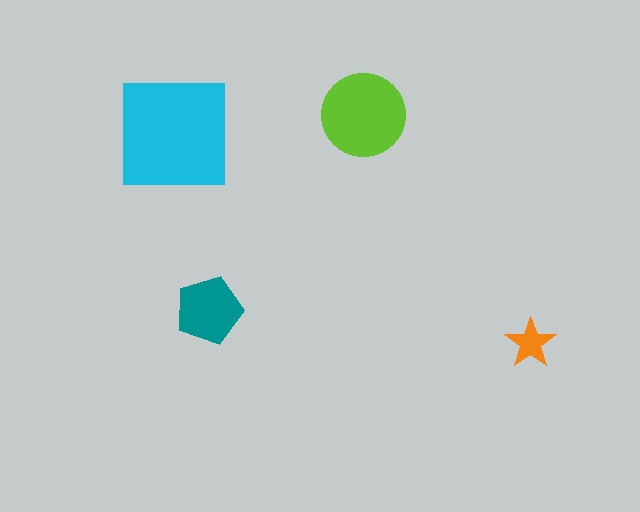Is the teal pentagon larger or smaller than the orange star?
Larger.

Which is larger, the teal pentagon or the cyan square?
The cyan square.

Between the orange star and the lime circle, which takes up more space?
The lime circle.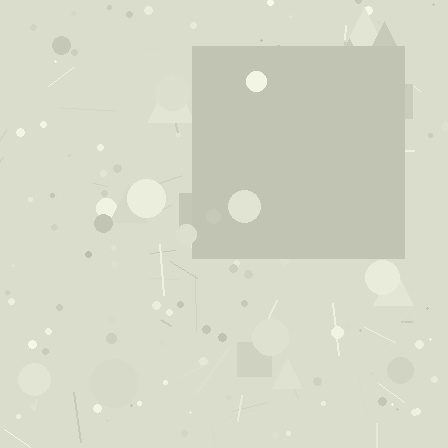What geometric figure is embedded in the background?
A square is embedded in the background.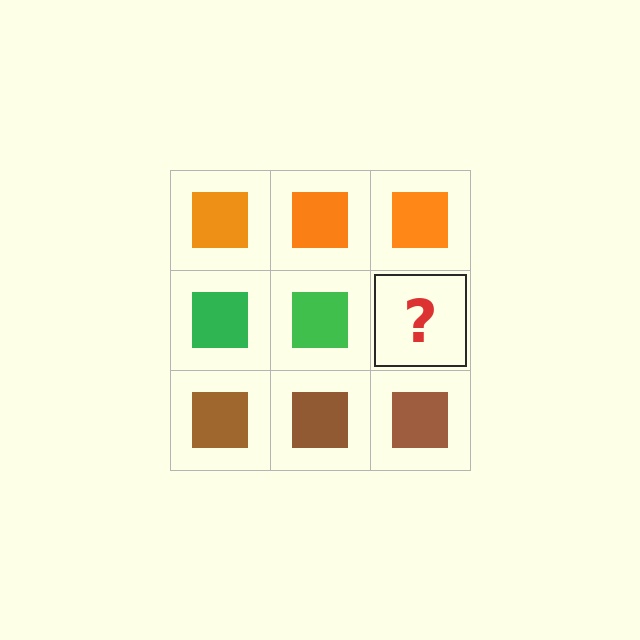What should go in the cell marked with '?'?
The missing cell should contain a green square.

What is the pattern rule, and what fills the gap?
The rule is that each row has a consistent color. The gap should be filled with a green square.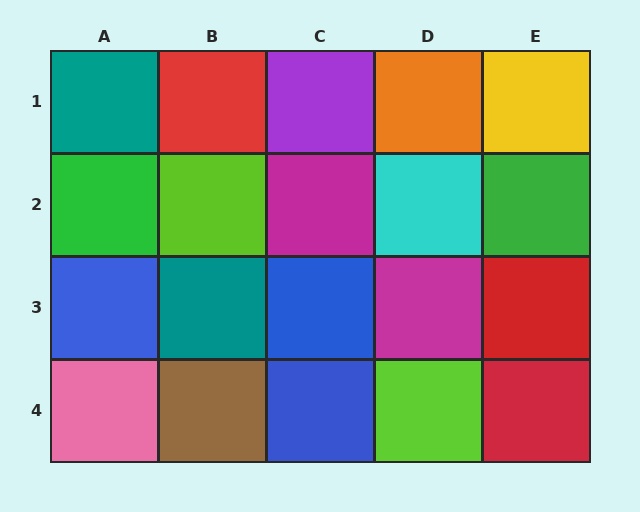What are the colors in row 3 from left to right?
Blue, teal, blue, magenta, red.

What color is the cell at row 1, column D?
Orange.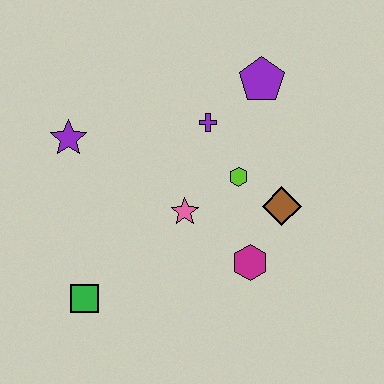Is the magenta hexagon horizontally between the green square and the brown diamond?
Yes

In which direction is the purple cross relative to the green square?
The purple cross is above the green square.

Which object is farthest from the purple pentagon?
The green square is farthest from the purple pentagon.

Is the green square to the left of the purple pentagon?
Yes